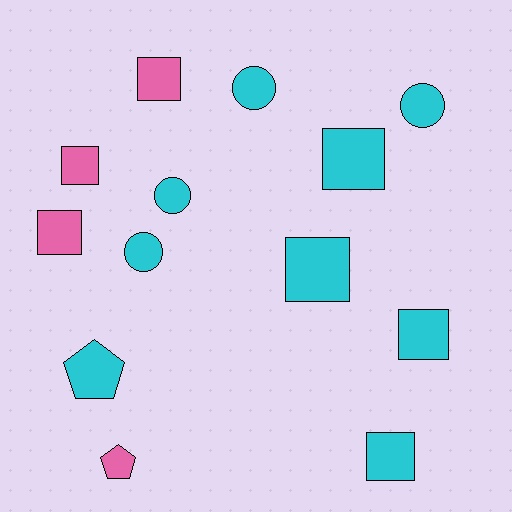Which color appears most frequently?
Cyan, with 9 objects.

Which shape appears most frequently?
Square, with 7 objects.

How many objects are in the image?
There are 13 objects.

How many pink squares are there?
There are 3 pink squares.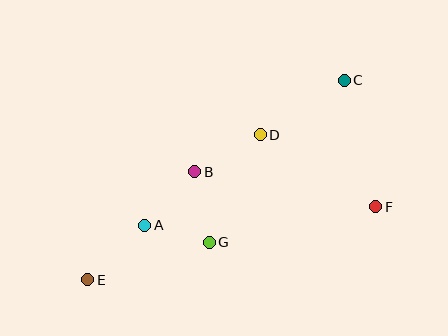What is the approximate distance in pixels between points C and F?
The distance between C and F is approximately 130 pixels.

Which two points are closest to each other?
Points A and G are closest to each other.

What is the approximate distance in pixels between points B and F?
The distance between B and F is approximately 184 pixels.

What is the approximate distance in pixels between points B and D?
The distance between B and D is approximately 75 pixels.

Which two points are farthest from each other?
Points C and E are farthest from each other.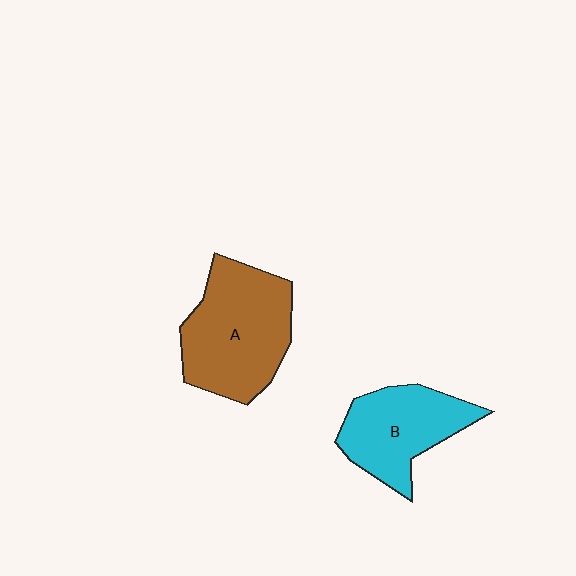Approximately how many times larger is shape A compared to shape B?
Approximately 1.3 times.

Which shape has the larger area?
Shape A (brown).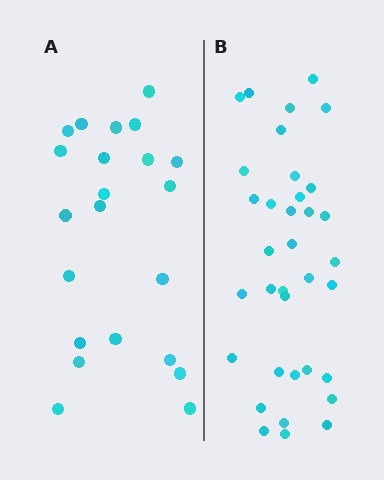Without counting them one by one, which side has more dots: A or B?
Region B (the right region) has more dots.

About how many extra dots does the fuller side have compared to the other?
Region B has approximately 15 more dots than region A.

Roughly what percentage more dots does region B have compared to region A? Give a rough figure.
About 60% more.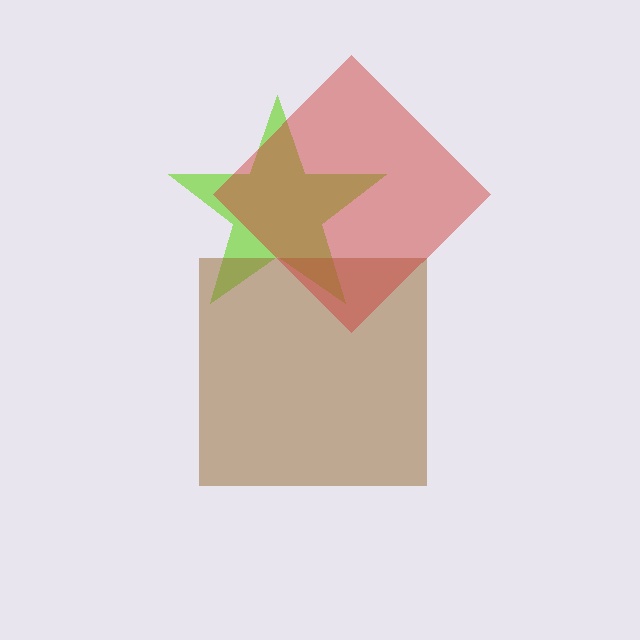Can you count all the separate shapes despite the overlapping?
Yes, there are 3 separate shapes.